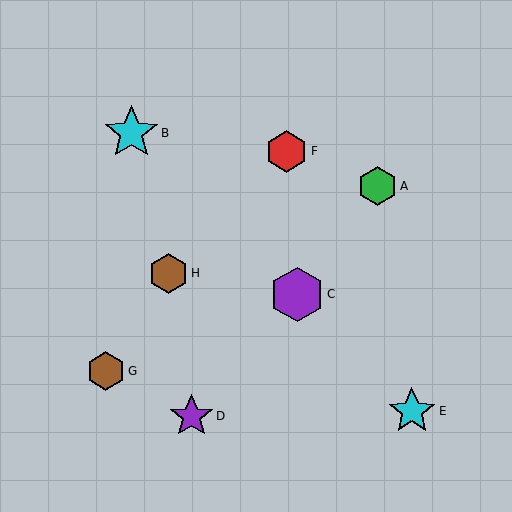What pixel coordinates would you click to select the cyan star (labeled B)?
Click at (131, 133) to select the cyan star B.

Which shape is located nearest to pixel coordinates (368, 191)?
The green hexagon (labeled A) at (377, 186) is nearest to that location.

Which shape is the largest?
The purple hexagon (labeled C) is the largest.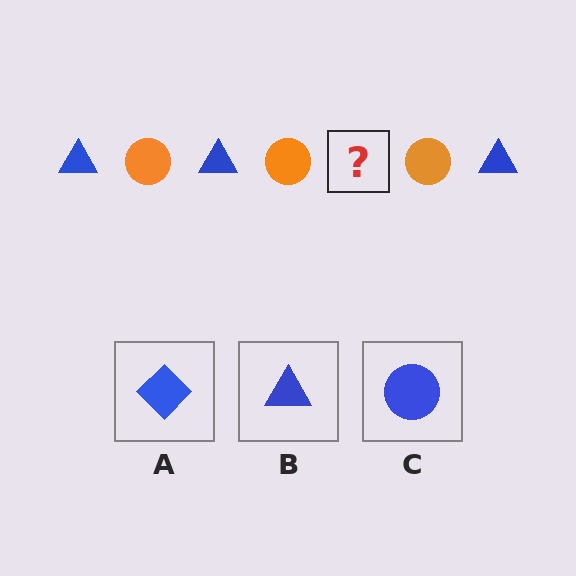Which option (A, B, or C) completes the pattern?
B.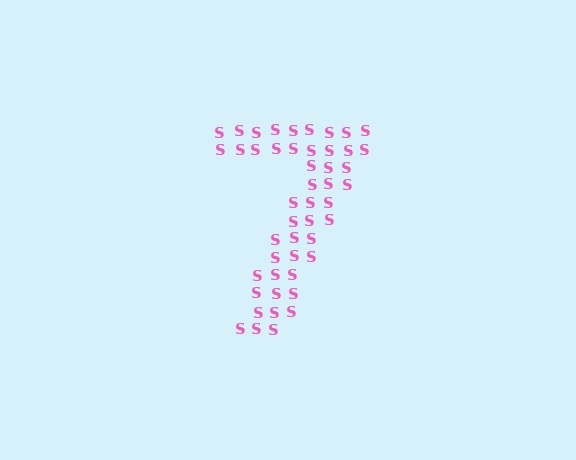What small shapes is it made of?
It is made of small letter S's.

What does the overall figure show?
The overall figure shows the digit 7.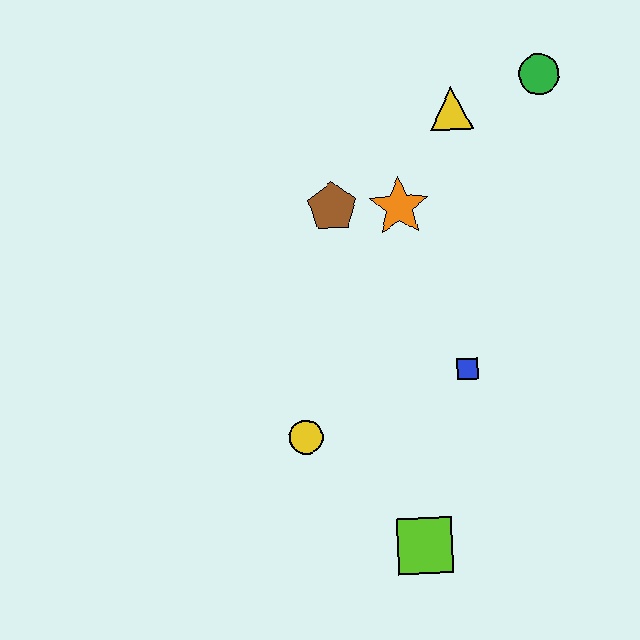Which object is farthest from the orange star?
The lime square is farthest from the orange star.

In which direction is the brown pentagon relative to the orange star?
The brown pentagon is to the left of the orange star.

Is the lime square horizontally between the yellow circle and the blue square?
Yes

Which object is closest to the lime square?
The yellow circle is closest to the lime square.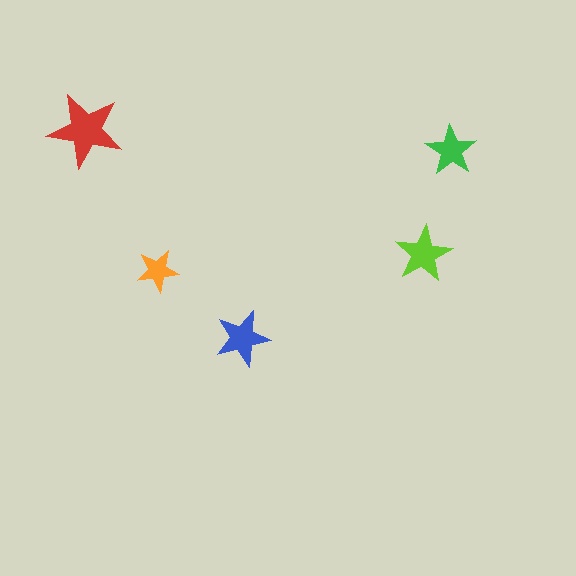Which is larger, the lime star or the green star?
The lime one.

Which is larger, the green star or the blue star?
The blue one.